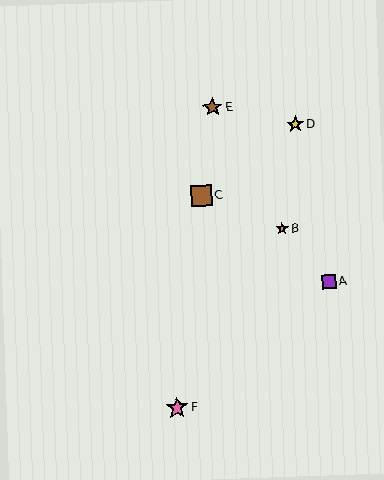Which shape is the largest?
The pink star (labeled F) is the largest.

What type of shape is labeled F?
Shape F is a pink star.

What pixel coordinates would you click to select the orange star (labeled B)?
Click at (282, 229) to select the orange star B.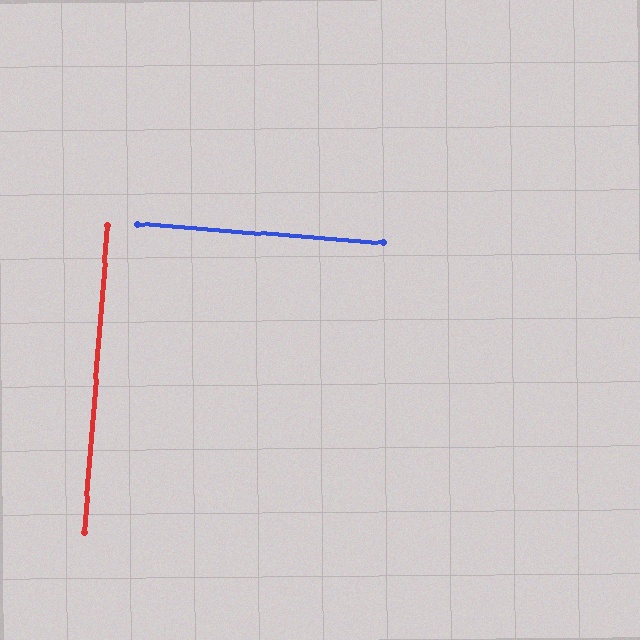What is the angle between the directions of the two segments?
Approximately 90 degrees.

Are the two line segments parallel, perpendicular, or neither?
Perpendicular — they meet at approximately 90°.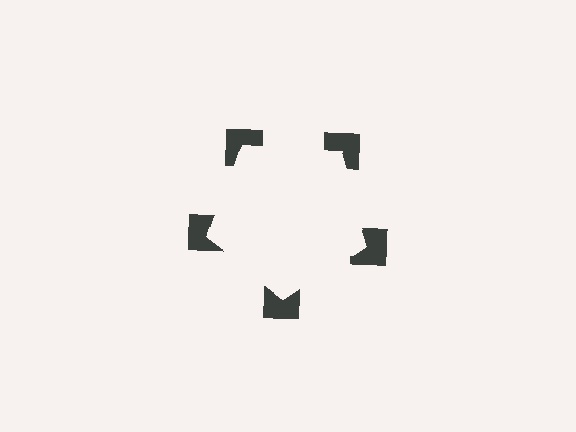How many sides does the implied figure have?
5 sides.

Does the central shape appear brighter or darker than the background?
It typically appears slightly brighter than the background, even though no actual brightness change is drawn.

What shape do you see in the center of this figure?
An illusory pentagon — its edges are inferred from the aligned wedge cuts in the notched squares, not physically drawn.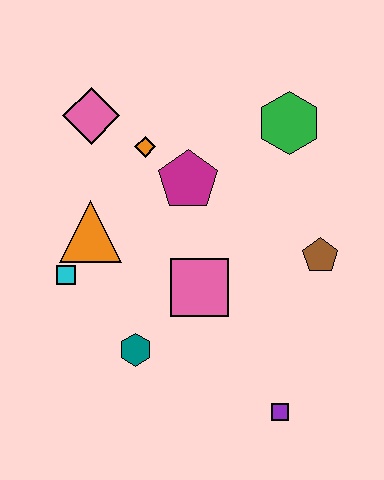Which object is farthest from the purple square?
The pink diamond is farthest from the purple square.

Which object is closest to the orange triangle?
The cyan square is closest to the orange triangle.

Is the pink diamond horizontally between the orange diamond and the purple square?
No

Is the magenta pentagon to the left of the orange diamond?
No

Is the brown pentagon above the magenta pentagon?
No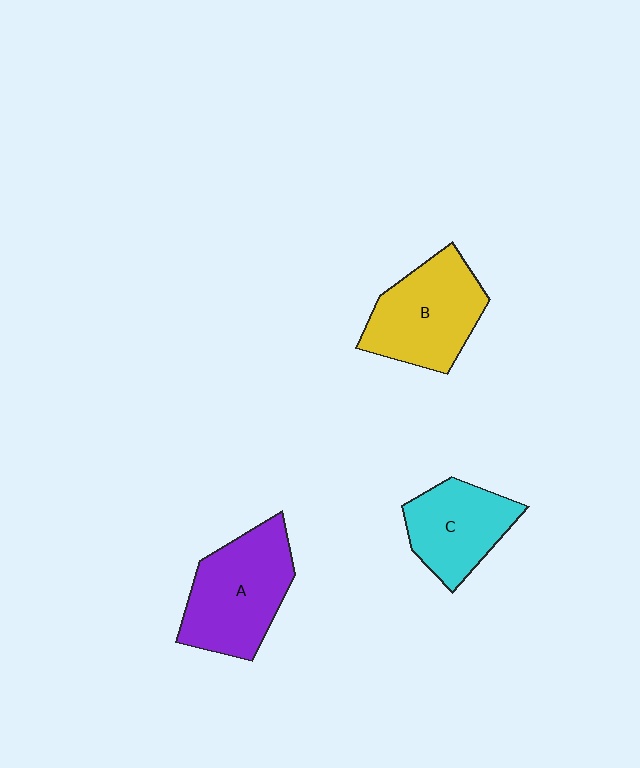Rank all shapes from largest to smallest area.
From largest to smallest: A (purple), B (yellow), C (cyan).